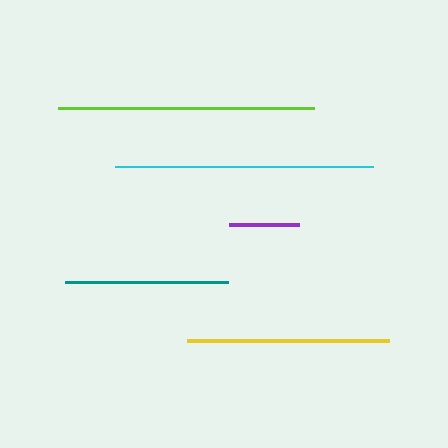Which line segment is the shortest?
The purple line is the shortest at approximately 70 pixels.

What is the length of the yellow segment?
The yellow segment is approximately 201 pixels long.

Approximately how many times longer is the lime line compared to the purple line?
The lime line is approximately 3.6 times the length of the purple line.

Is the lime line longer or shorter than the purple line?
The lime line is longer than the purple line.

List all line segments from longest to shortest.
From longest to shortest: cyan, lime, yellow, teal, purple.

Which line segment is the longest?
The cyan line is the longest at approximately 258 pixels.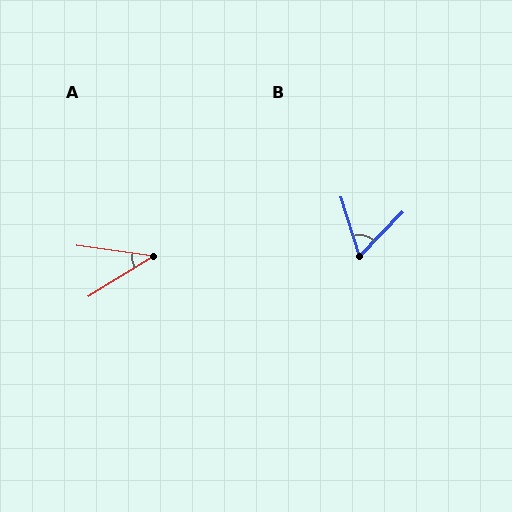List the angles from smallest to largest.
A (39°), B (62°).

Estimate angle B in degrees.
Approximately 62 degrees.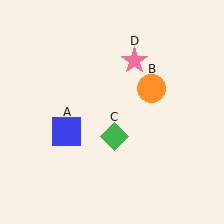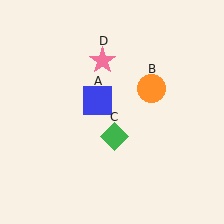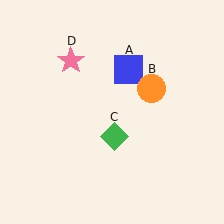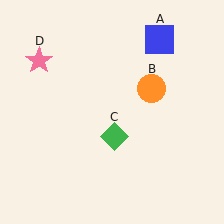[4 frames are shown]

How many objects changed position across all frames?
2 objects changed position: blue square (object A), pink star (object D).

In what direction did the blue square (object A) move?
The blue square (object A) moved up and to the right.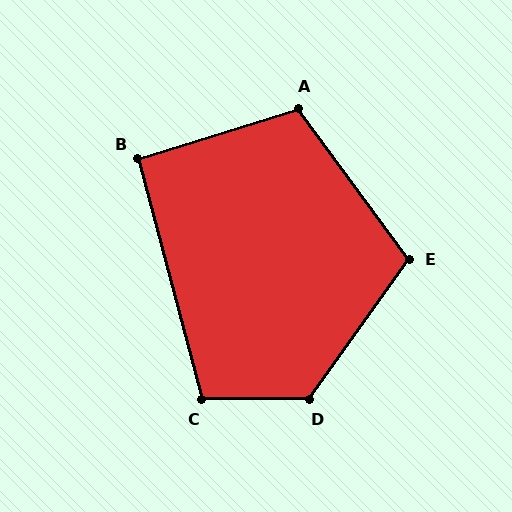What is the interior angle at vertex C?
Approximately 105 degrees (obtuse).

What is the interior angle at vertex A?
Approximately 109 degrees (obtuse).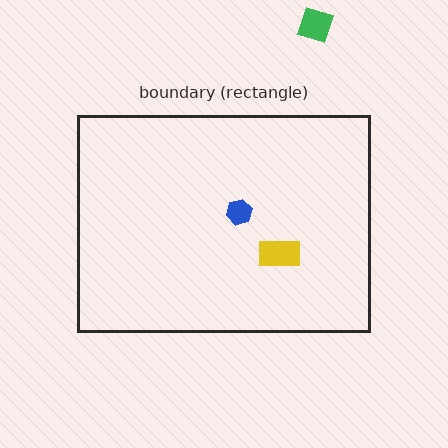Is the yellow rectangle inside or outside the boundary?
Inside.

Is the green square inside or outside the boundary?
Outside.